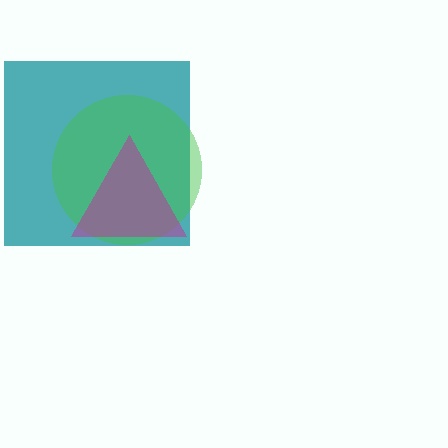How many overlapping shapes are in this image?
There are 3 overlapping shapes in the image.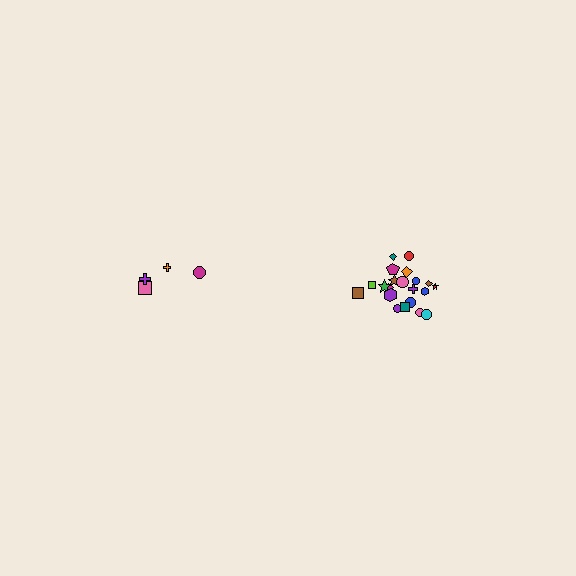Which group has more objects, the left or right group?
The right group.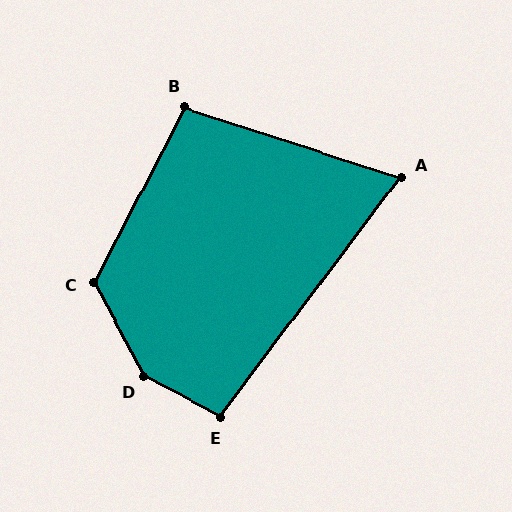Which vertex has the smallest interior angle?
A, at approximately 71 degrees.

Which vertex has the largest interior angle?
D, at approximately 146 degrees.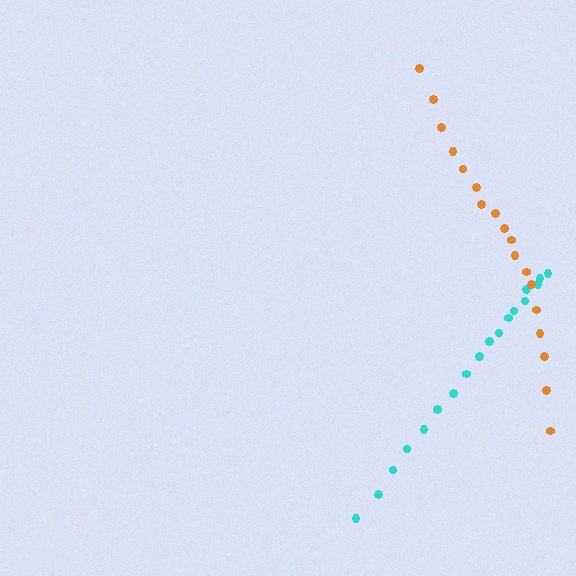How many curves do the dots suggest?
There are 2 distinct paths.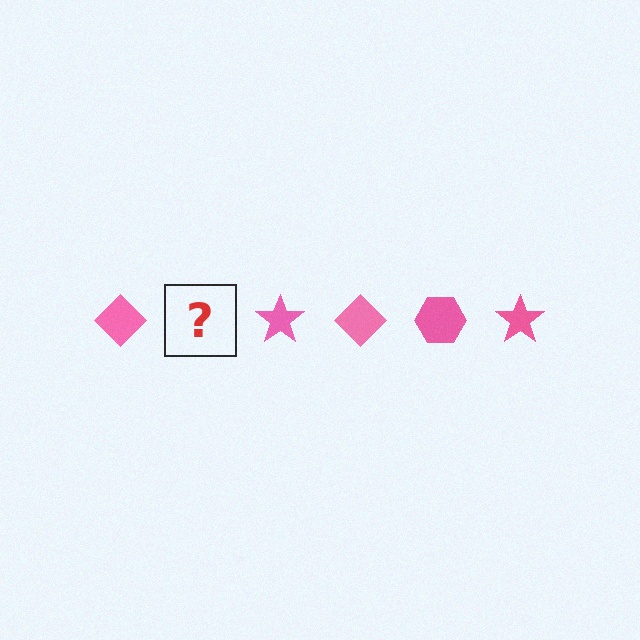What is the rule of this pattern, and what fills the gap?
The rule is that the pattern cycles through diamond, hexagon, star shapes in pink. The gap should be filled with a pink hexagon.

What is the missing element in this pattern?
The missing element is a pink hexagon.